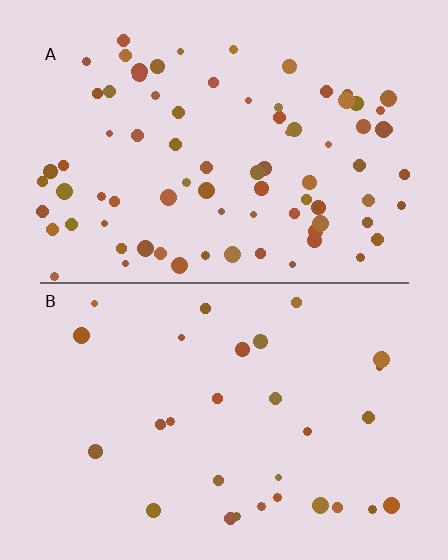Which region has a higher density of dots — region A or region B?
A (the top).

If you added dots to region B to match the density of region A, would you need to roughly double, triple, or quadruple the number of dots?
Approximately triple.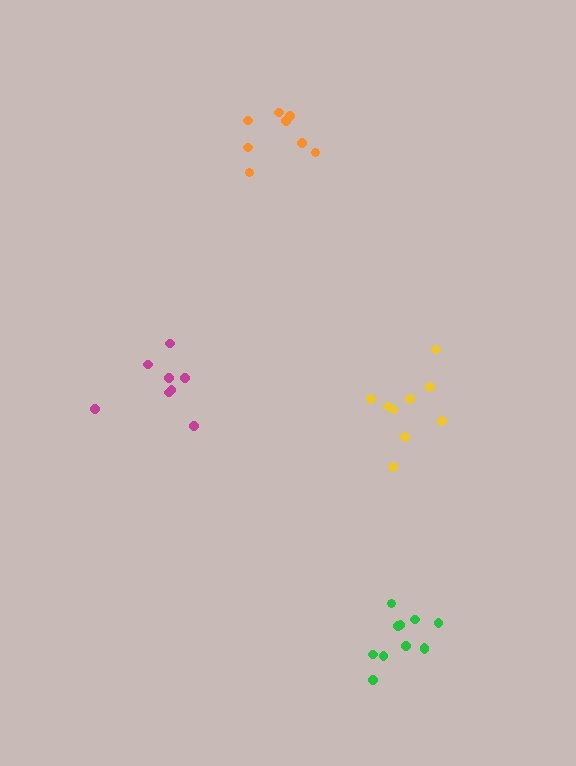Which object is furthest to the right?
The yellow cluster is rightmost.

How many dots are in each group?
Group 1: 8 dots, Group 2: 8 dots, Group 3: 9 dots, Group 4: 11 dots (36 total).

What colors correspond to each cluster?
The clusters are colored: orange, magenta, yellow, green.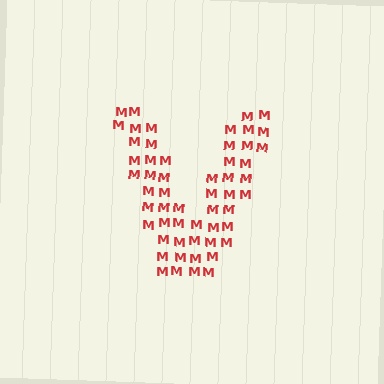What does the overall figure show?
The overall figure shows the letter V.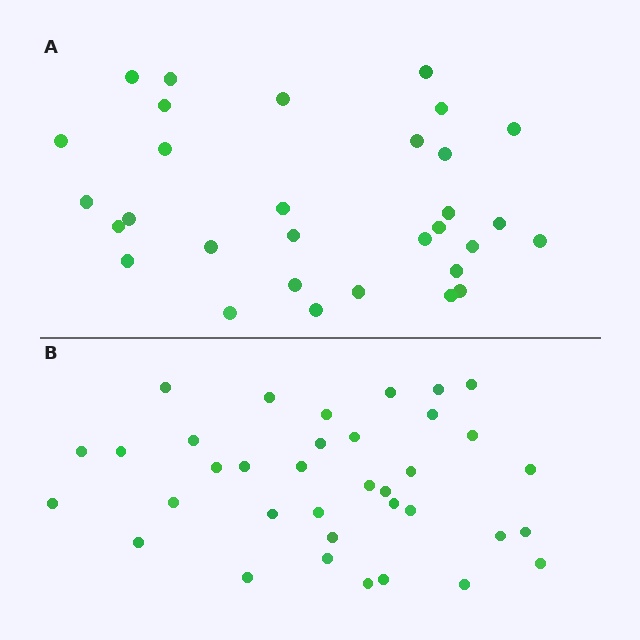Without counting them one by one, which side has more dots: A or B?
Region B (the bottom region) has more dots.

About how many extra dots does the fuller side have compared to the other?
Region B has about 5 more dots than region A.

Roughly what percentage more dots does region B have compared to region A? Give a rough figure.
About 15% more.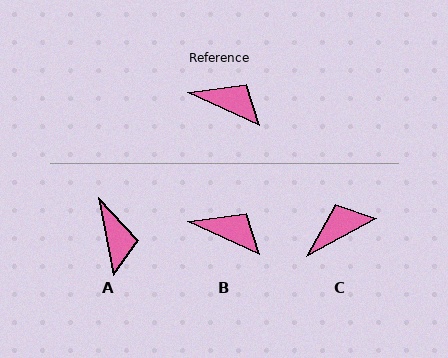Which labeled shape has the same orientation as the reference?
B.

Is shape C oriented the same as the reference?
No, it is off by about 53 degrees.